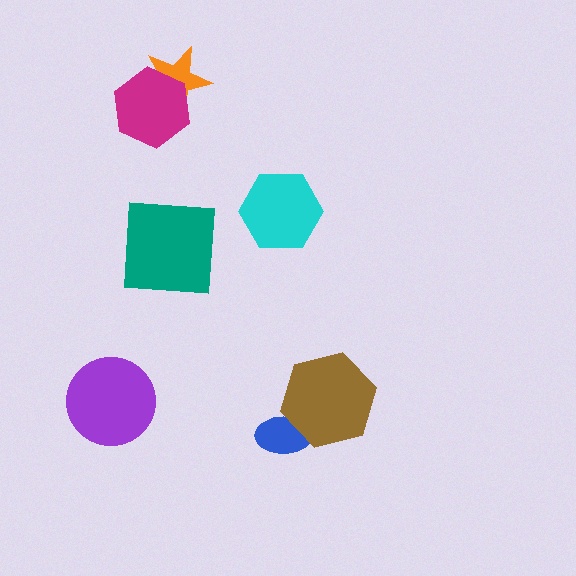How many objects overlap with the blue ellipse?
1 object overlaps with the blue ellipse.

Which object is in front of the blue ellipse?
The brown hexagon is in front of the blue ellipse.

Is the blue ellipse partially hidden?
Yes, it is partially covered by another shape.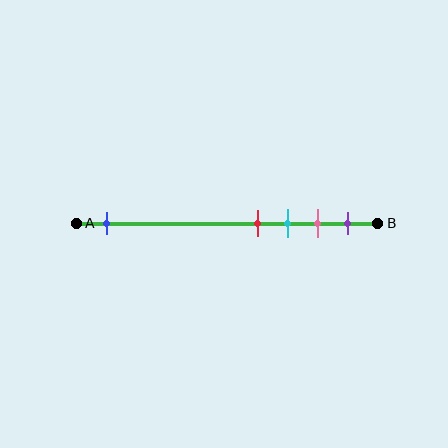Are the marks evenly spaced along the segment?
No, the marks are not evenly spaced.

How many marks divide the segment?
There are 5 marks dividing the segment.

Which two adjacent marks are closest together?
The red and cyan marks are the closest adjacent pair.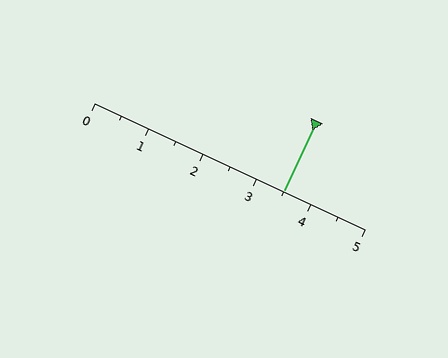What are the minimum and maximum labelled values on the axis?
The axis runs from 0 to 5.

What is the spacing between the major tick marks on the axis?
The major ticks are spaced 1 apart.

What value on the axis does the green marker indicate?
The marker indicates approximately 3.5.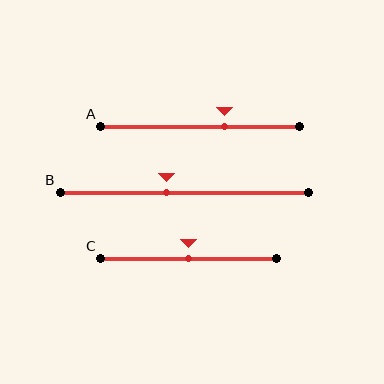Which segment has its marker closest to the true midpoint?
Segment C has its marker closest to the true midpoint.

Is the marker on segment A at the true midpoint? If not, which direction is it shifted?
No, the marker on segment A is shifted to the right by about 12% of the segment length.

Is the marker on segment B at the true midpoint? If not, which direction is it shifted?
No, the marker on segment B is shifted to the left by about 7% of the segment length.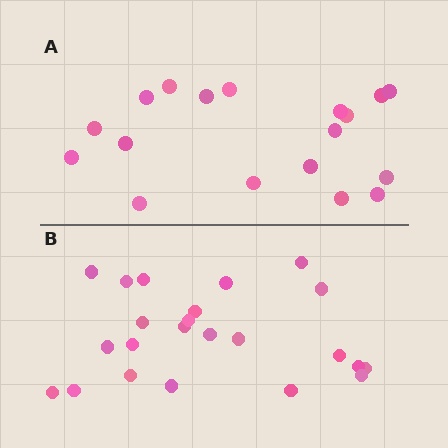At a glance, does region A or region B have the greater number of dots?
Region B (the bottom region) has more dots.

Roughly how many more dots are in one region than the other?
Region B has about 5 more dots than region A.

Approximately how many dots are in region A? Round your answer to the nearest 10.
About 20 dots. (The exact count is 18, which rounds to 20.)